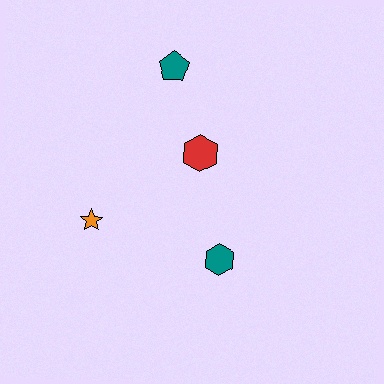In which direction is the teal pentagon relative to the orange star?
The teal pentagon is above the orange star.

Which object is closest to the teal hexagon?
The red hexagon is closest to the teal hexagon.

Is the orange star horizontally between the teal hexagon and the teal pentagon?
No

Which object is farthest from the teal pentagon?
The teal hexagon is farthest from the teal pentagon.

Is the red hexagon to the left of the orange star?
No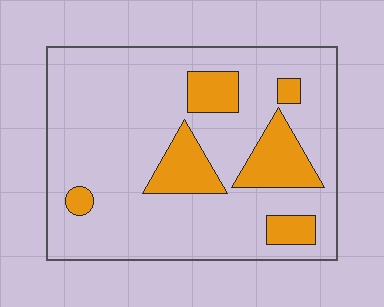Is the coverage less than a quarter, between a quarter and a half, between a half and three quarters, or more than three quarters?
Less than a quarter.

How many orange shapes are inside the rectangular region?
6.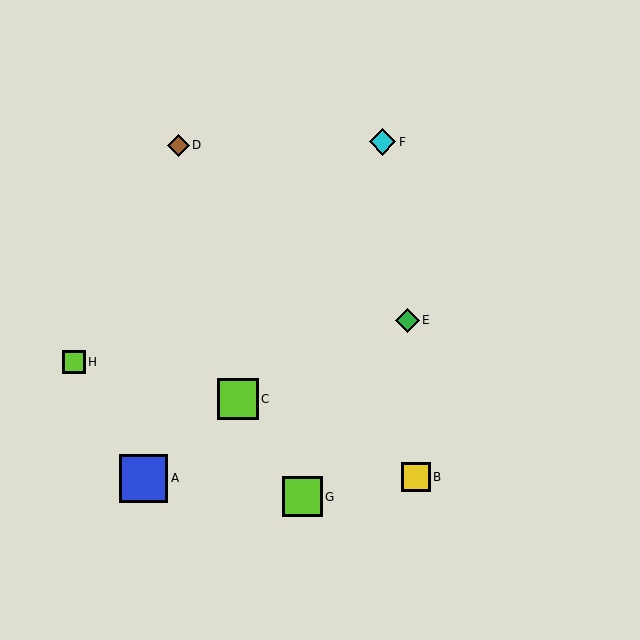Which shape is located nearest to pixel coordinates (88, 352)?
The lime square (labeled H) at (74, 362) is nearest to that location.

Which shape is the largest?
The blue square (labeled A) is the largest.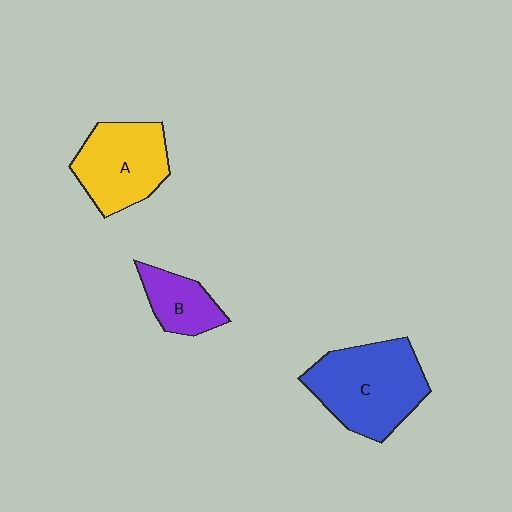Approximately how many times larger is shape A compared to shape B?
Approximately 1.7 times.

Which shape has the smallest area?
Shape B (purple).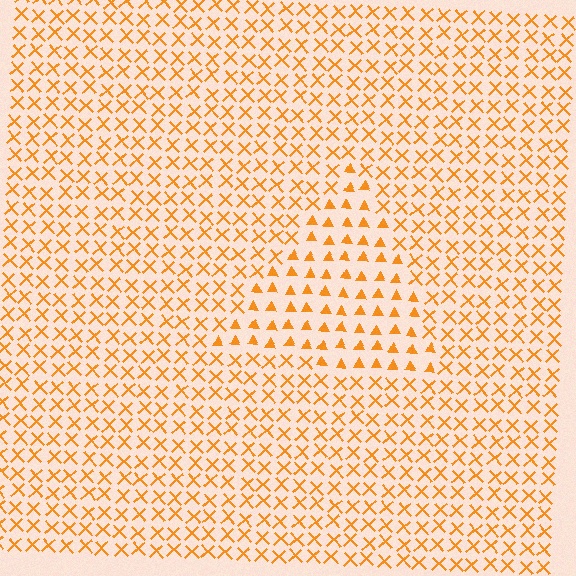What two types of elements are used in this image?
The image uses triangles inside the triangle region and X marks outside it.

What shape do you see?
I see a triangle.